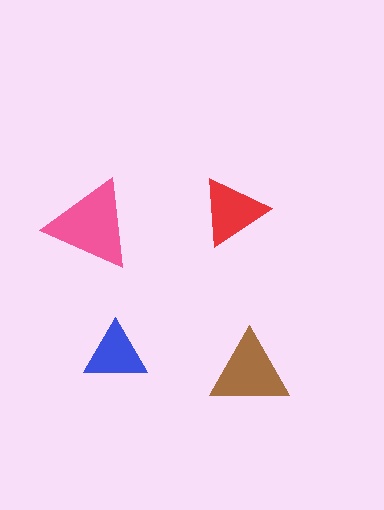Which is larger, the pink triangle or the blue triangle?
The pink one.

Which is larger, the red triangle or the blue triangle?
The red one.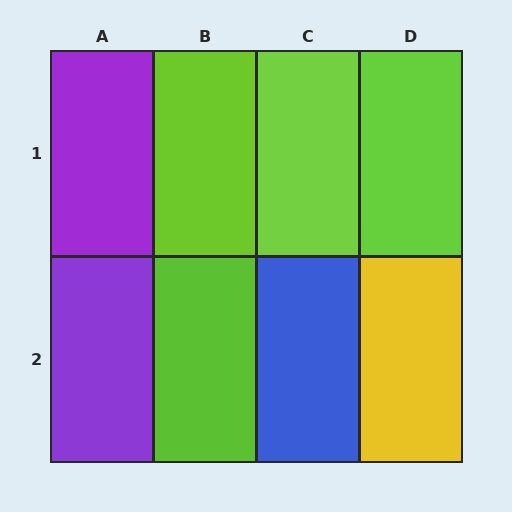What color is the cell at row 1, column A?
Purple.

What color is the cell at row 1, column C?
Lime.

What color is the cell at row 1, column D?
Lime.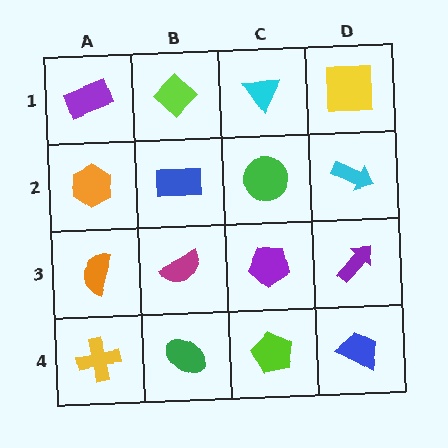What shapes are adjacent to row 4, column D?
A purple arrow (row 3, column D), a lime pentagon (row 4, column C).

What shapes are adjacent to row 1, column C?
A green circle (row 2, column C), a lime diamond (row 1, column B), a yellow square (row 1, column D).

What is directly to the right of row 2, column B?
A green circle.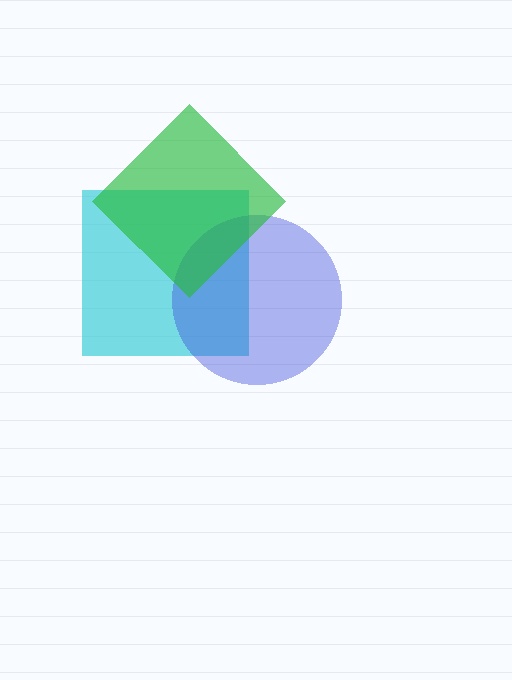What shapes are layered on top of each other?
The layered shapes are: a cyan square, a blue circle, a green diamond.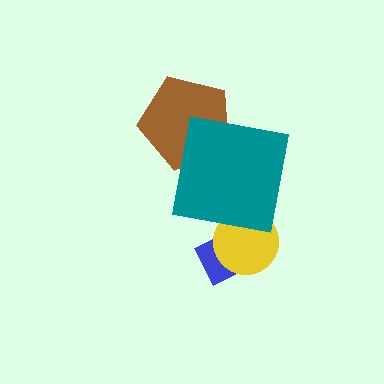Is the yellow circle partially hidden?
Yes, it is partially covered by another shape.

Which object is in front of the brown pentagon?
The teal square is in front of the brown pentagon.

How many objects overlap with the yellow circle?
2 objects overlap with the yellow circle.